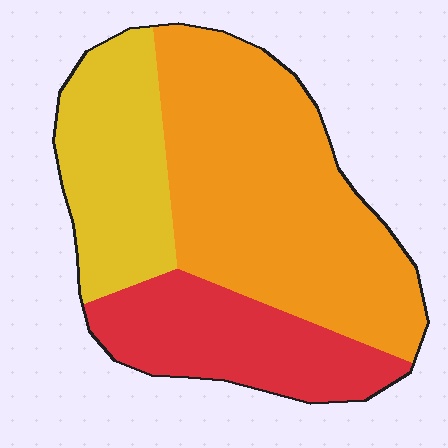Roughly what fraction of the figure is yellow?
Yellow takes up about one quarter (1/4) of the figure.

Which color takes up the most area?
Orange, at roughly 50%.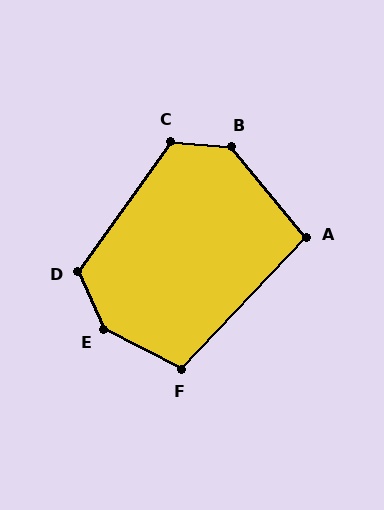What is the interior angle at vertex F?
Approximately 106 degrees (obtuse).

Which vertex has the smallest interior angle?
A, at approximately 97 degrees.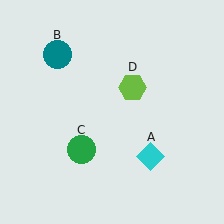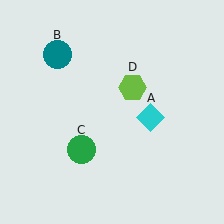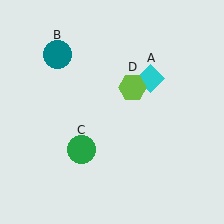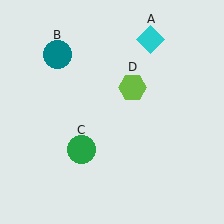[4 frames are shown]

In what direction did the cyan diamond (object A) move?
The cyan diamond (object A) moved up.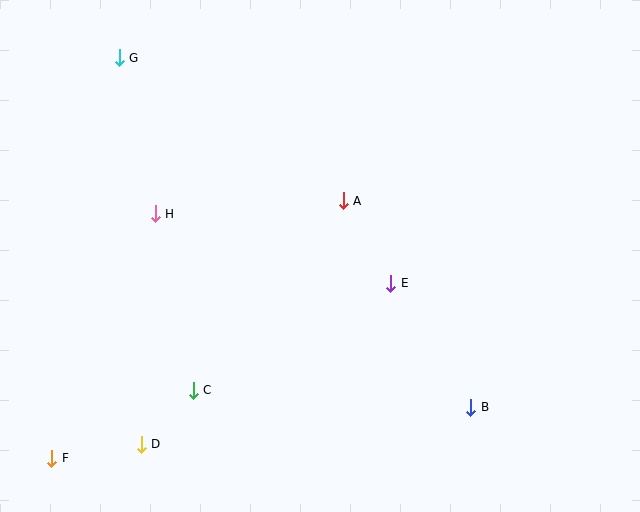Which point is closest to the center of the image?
Point A at (343, 201) is closest to the center.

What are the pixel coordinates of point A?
Point A is at (343, 201).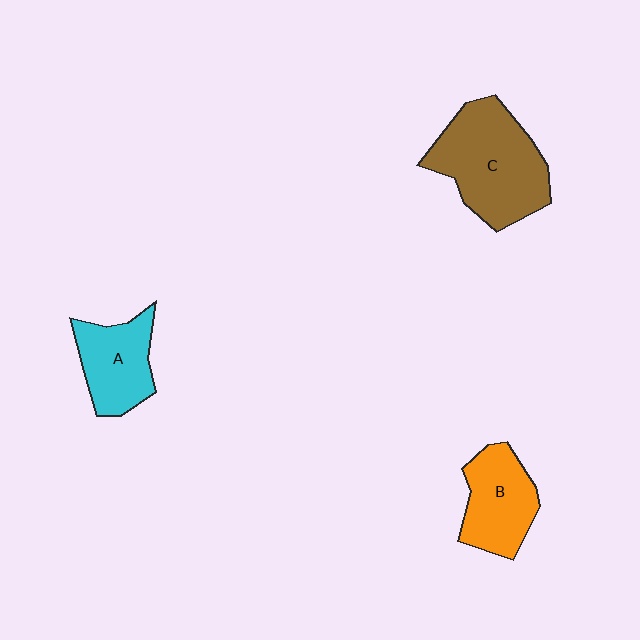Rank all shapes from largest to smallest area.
From largest to smallest: C (brown), B (orange), A (cyan).